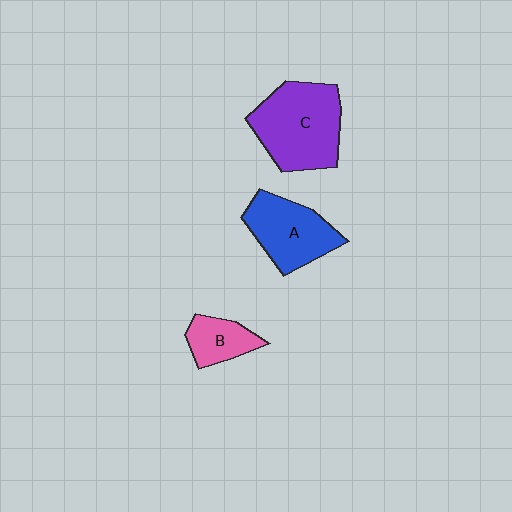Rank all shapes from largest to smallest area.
From largest to smallest: C (purple), A (blue), B (pink).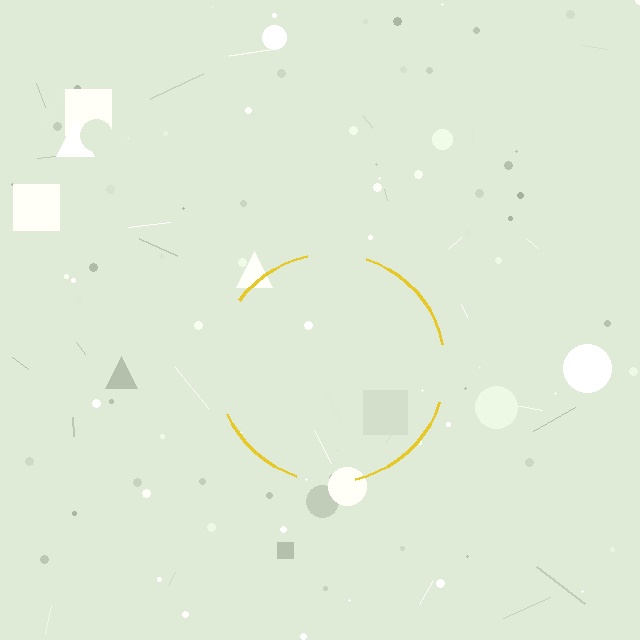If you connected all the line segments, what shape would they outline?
They would outline a circle.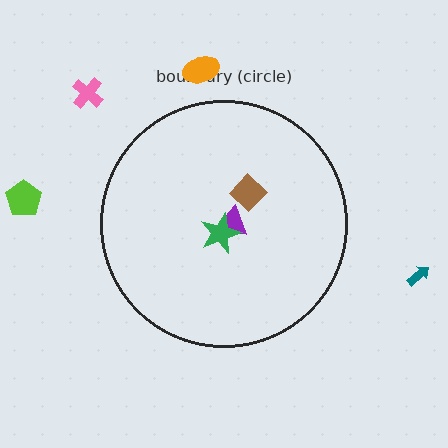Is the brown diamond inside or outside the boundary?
Inside.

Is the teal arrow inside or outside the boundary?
Outside.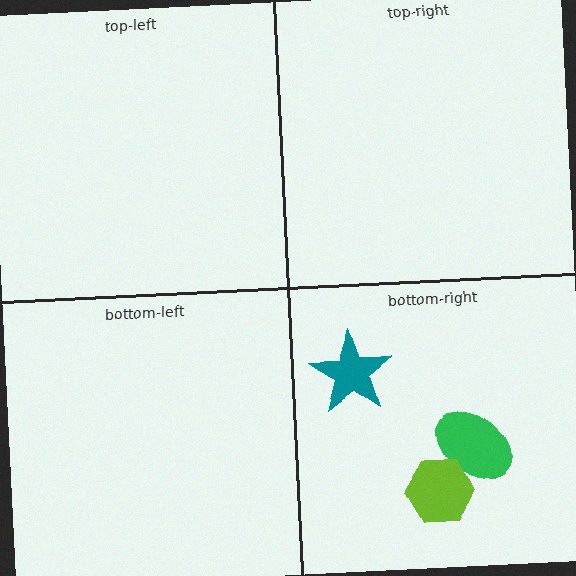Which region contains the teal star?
The bottom-right region.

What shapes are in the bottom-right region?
The green ellipse, the lime hexagon, the teal star.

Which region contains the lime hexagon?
The bottom-right region.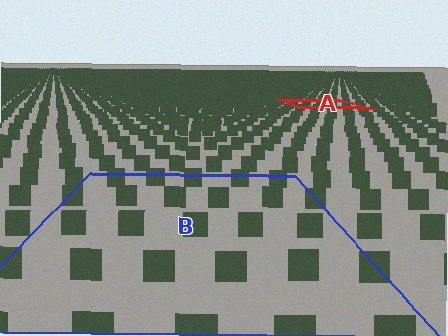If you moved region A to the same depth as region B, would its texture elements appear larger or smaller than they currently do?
They would appear larger. At a closer depth, the same texture elements are projected at a bigger on-screen size.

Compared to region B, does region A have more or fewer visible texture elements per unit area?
Region A has more texture elements per unit area — they are packed more densely because it is farther away.